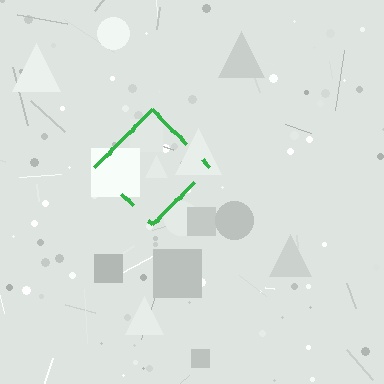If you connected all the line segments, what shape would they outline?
They would outline a diamond.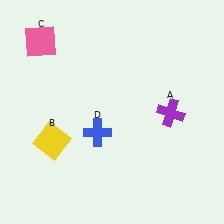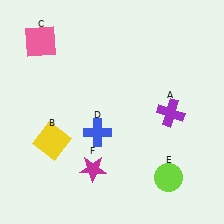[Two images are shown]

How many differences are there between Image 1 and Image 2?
There are 2 differences between the two images.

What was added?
A lime circle (E), a magenta star (F) were added in Image 2.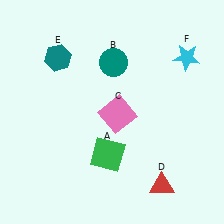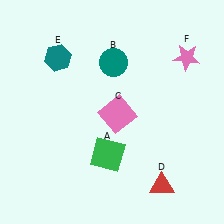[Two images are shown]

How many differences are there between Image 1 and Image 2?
There is 1 difference between the two images.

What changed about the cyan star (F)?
In Image 1, F is cyan. In Image 2, it changed to pink.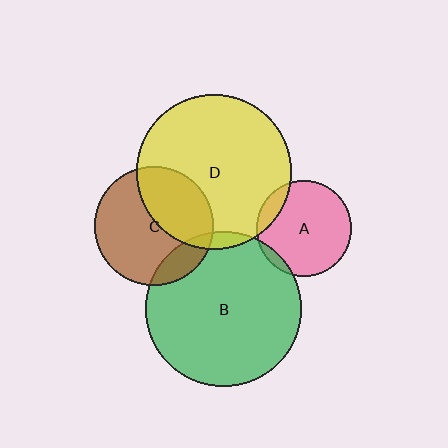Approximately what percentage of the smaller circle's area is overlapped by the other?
Approximately 10%.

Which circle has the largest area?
Circle B (green).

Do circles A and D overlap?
Yes.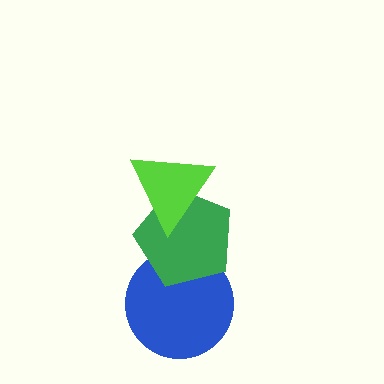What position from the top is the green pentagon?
The green pentagon is 2nd from the top.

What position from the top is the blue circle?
The blue circle is 3rd from the top.